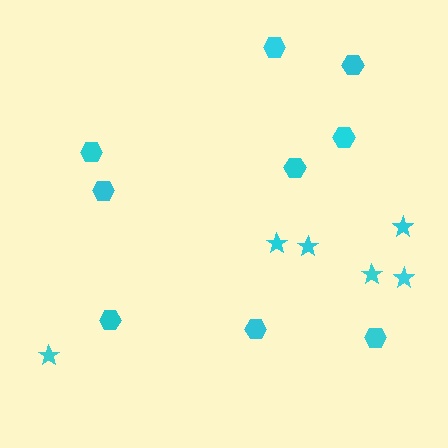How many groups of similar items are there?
There are 2 groups: one group of stars (6) and one group of hexagons (9).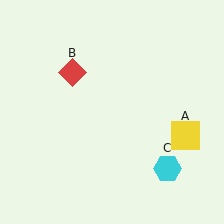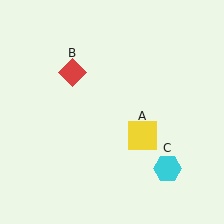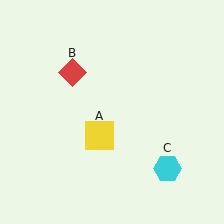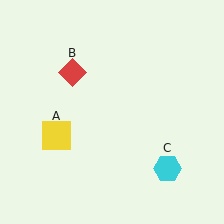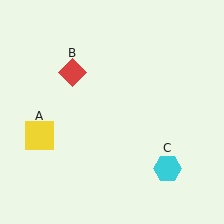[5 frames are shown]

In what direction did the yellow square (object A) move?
The yellow square (object A) moved left.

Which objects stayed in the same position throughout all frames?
Red diamond (object B) and cyan hexagon (object C) remained stationary.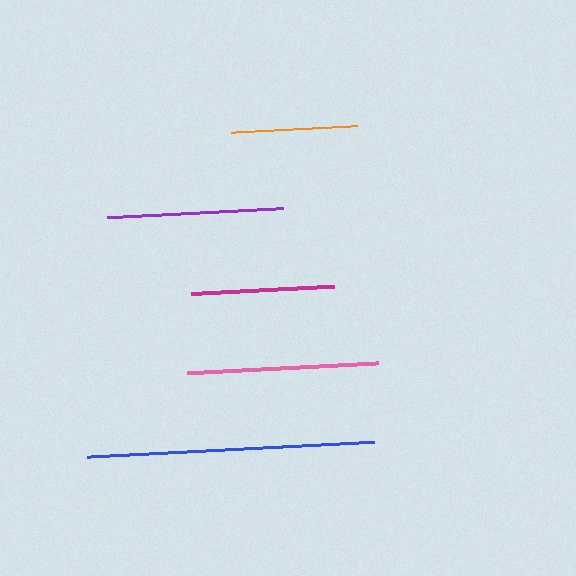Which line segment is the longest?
The blue line is the longest at approximately 288 pixels.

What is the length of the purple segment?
The purple segment is approximately 176 pixels long.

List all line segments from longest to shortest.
From longest to shortest: blue, pink, purple, magenta, orange.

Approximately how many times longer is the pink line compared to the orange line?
The pink line is approximately 1.5 times the length of the orange line.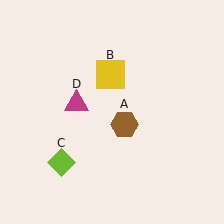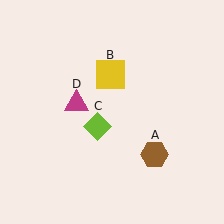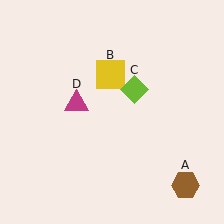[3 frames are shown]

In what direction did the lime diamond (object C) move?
The lime diamond (object C) moved up and to the right.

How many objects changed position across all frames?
2 objects changed position: brown hexagon (object A), lime diamond (object C).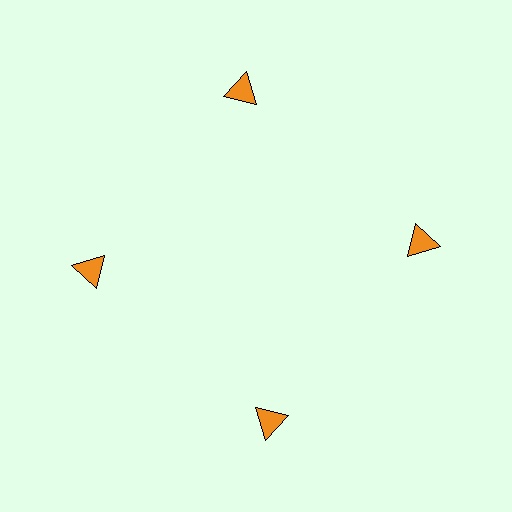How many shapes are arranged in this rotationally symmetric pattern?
There are 4 shapes, arranged in 4 groups of 1.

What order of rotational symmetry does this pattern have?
This pattern has 4-fold rotational symmetry.